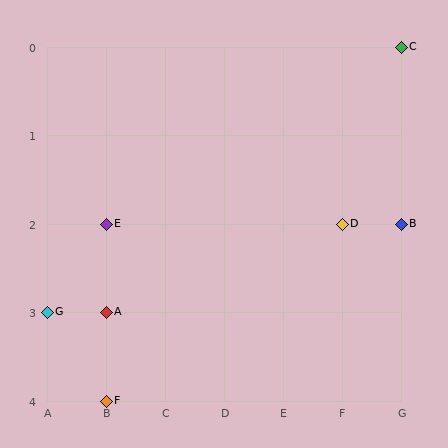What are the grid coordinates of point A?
Point A is at grid coordinates (B, 3).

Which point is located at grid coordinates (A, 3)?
Point G is at (A, 3).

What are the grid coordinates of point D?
Point D is at grid coordinates (F, 2).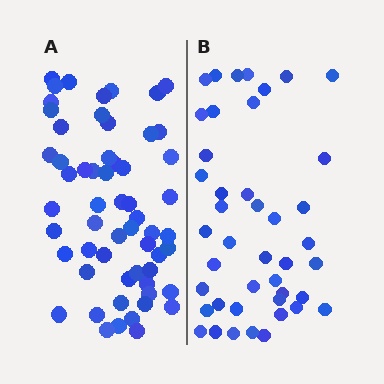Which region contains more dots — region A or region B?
Region A (the left region) has more dots.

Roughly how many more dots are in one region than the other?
Region A has approximately 15 more dots than region B.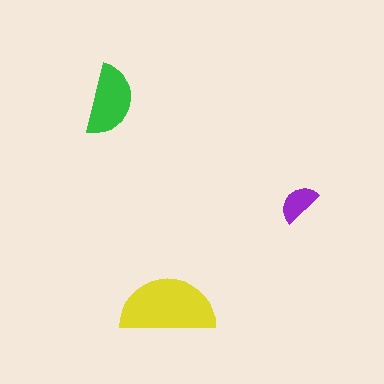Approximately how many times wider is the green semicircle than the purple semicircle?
About 1.5 times wider.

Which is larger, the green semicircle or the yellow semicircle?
The yellow one.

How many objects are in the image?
There are 3 objects in the image.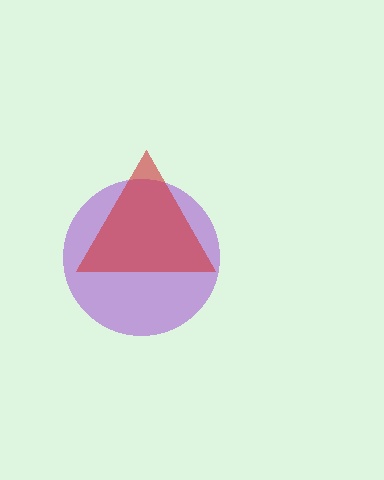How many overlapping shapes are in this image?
There are 2 overlapping shapes in the image.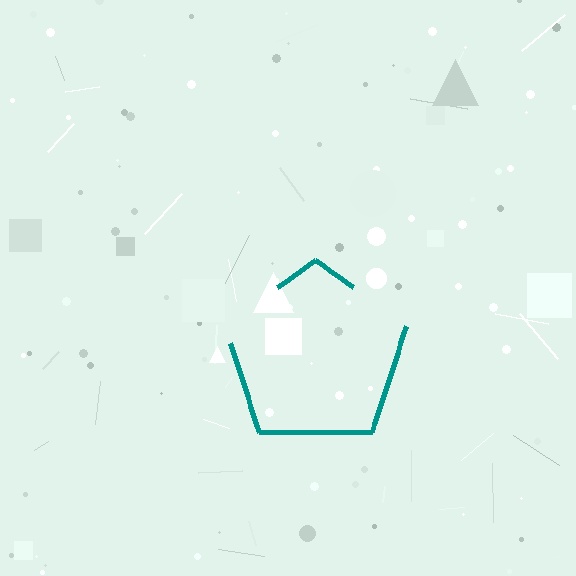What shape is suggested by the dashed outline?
The dashed outline suggests a pentagon.